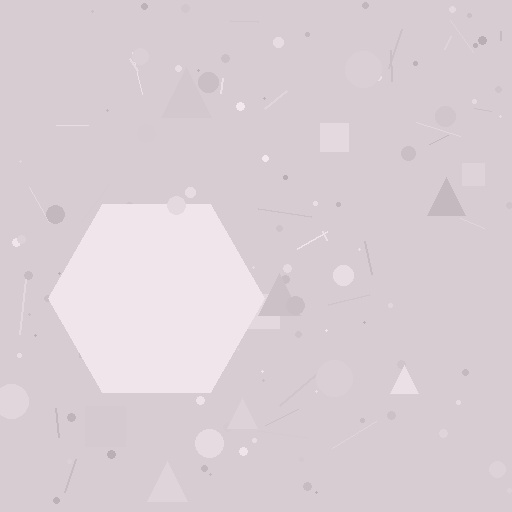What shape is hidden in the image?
A hexagon is hidden in the image.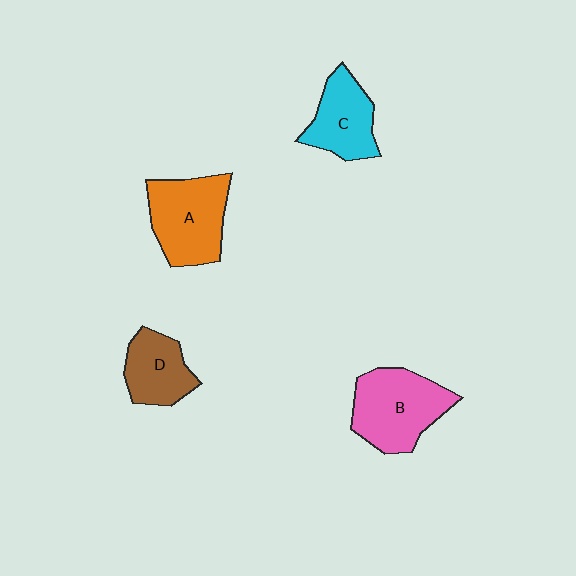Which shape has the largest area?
Shape B (pink).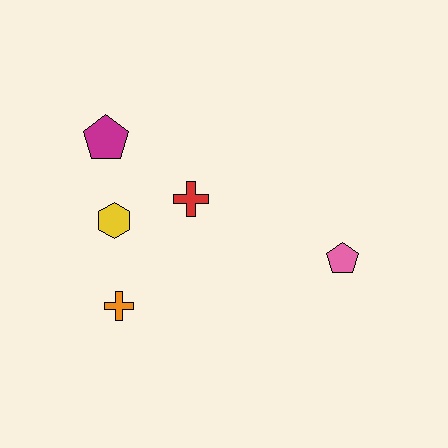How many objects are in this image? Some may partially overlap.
There are 5 objects.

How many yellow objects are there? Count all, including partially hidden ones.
There is 1 yellow object.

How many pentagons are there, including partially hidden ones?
There are 2 pentagons.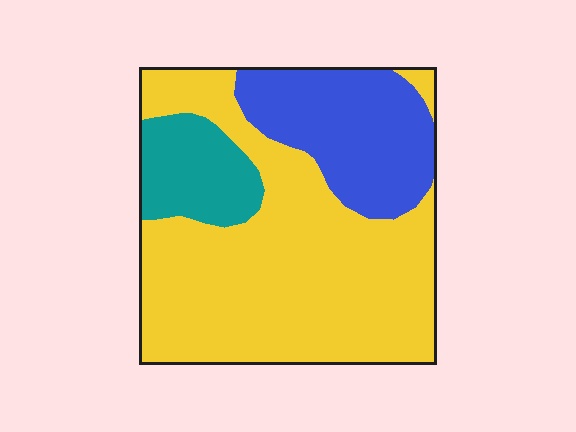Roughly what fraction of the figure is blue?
Blue covers 24% of the figure.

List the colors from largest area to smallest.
From largest to smallest: yellow, blue, teal.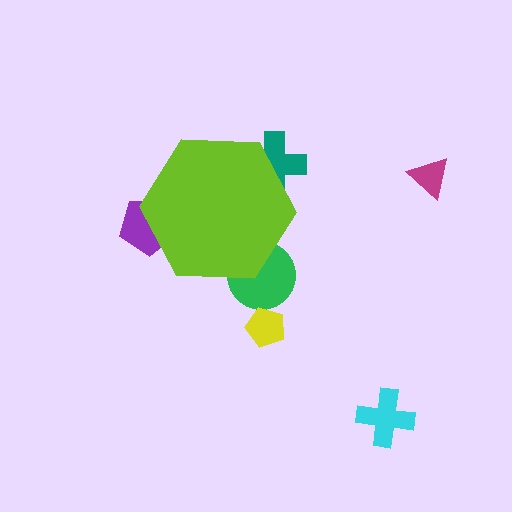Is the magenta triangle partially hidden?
No, the magenta triangle is fully visible.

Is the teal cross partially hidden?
Yes, the teal cross is partially hidden behind the lime hexagon.